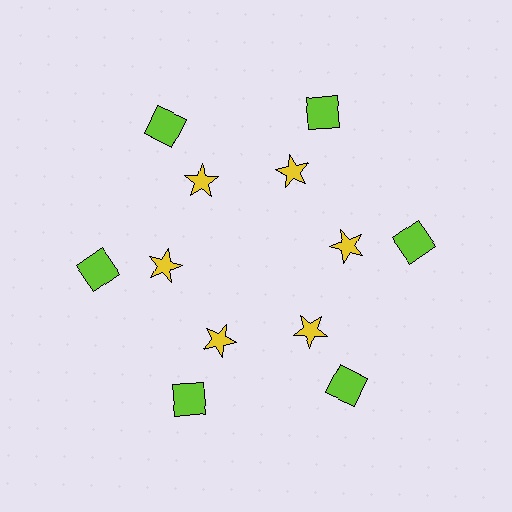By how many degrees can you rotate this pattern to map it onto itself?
The pattern maps onto itself every 60 degrees of rotation.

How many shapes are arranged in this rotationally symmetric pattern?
There are 12 shapes, arranged in 6 groups of 2.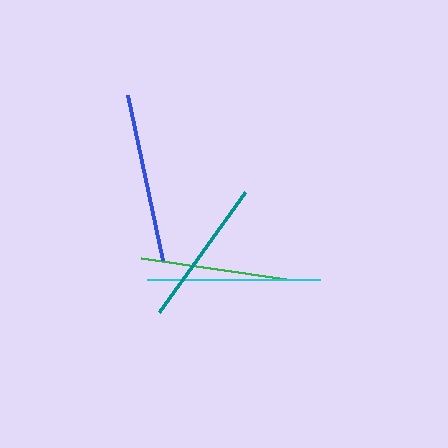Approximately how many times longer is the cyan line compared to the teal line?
The cyan line is approximately 1.2 times the length of the teal line.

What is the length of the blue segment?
The blue segment is approximately 169 pixels long.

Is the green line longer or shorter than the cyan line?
The cyan line is longer than the green line.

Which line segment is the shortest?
The green line is the shortest at approximately 147 pixels.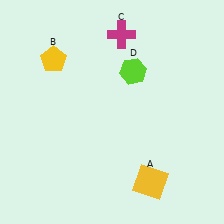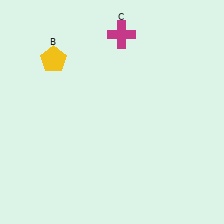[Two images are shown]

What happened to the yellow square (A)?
The yellow square (A) was removed in Image 2. It was in the bottom-right area of Image 1.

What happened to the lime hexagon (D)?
The lime hexagon (D) was removed in Image 2. It was in the top-right area of Image 1.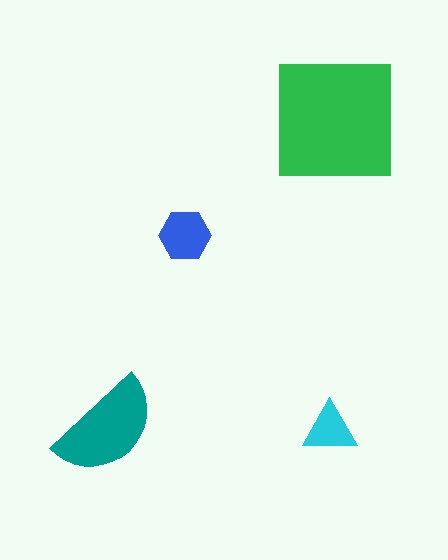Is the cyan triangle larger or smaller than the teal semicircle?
Smaller.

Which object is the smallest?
The cyan triangle.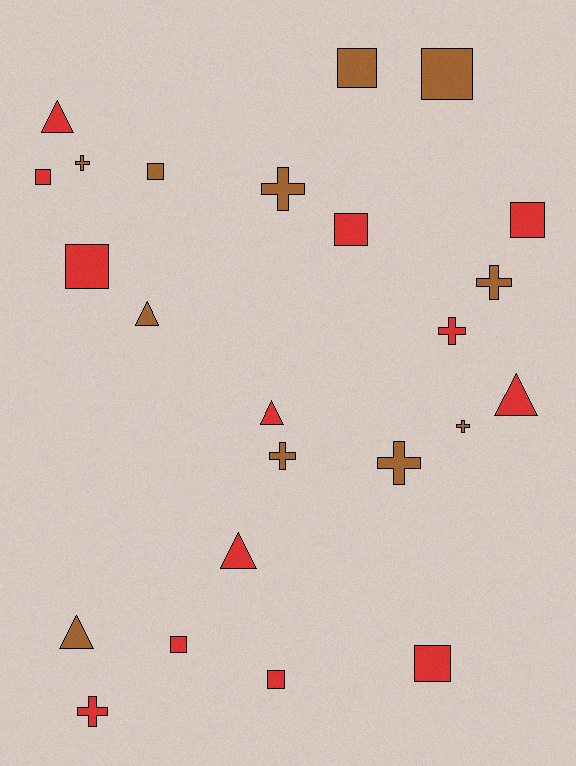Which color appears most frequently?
Red, with 13 objects.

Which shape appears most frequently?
Square, with 10 objects.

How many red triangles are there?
There are 4 red triangles.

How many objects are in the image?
There are 24 objects.